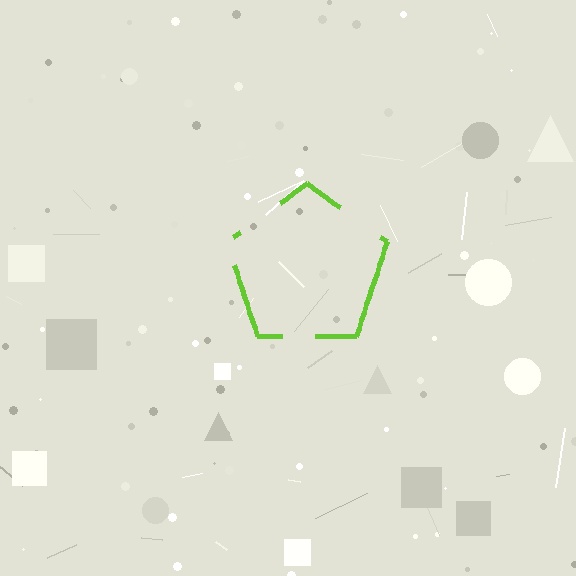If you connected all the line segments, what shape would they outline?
They would outline a pentagon.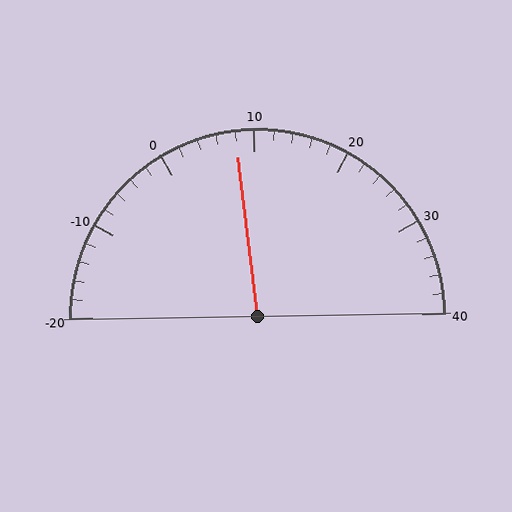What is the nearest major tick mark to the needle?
The nearest major tick mark is 10.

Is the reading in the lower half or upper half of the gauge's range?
The reading is in the lower half of the range (-20 to 40).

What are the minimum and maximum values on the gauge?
The gauge ranges from -20 to 40.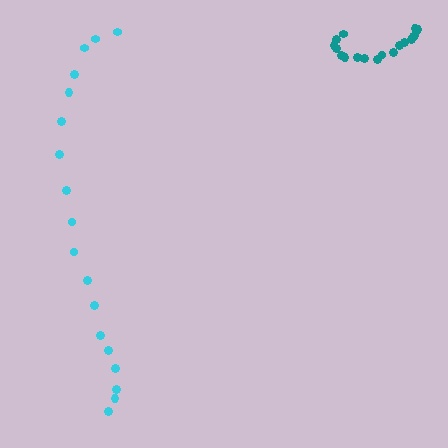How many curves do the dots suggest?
There are 2 distinct paths.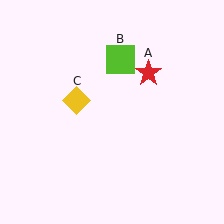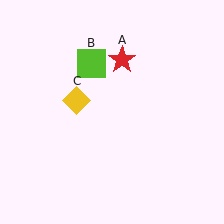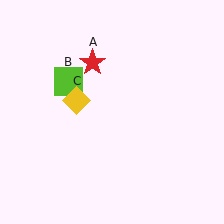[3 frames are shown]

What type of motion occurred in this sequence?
The red star (object A), lime square (object B) rotated counterclockwise around the center of the scene.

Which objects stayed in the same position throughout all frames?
Yellow diamond (object C) remained stationary.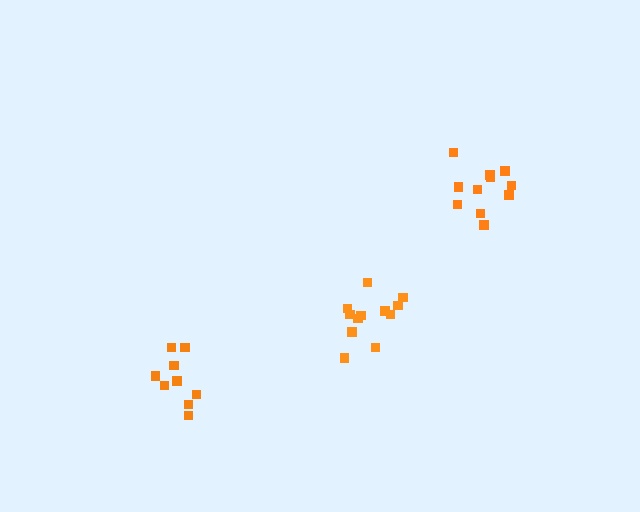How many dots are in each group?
Group 1: 9 dots, Group 2: 11 dots, Group 3: 12 dots (32 total).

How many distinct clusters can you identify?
There are 3 distinct clusters.